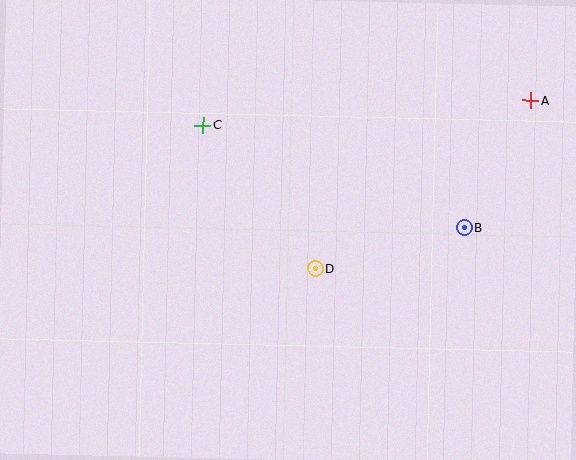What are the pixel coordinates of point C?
Point C is at (203, 125).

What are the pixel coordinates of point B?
Point B is at (465, 228).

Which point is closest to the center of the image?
Point D at (315, 268) is closest to the center.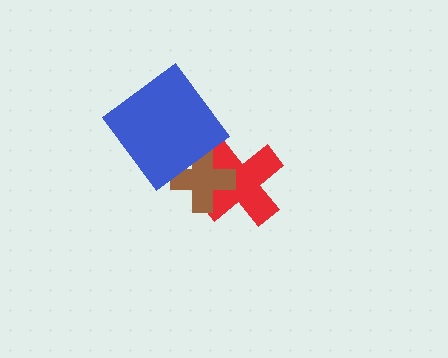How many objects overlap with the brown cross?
2 objects overlap with the brown cross.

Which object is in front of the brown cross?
The blue diamond is in front of the brown cross.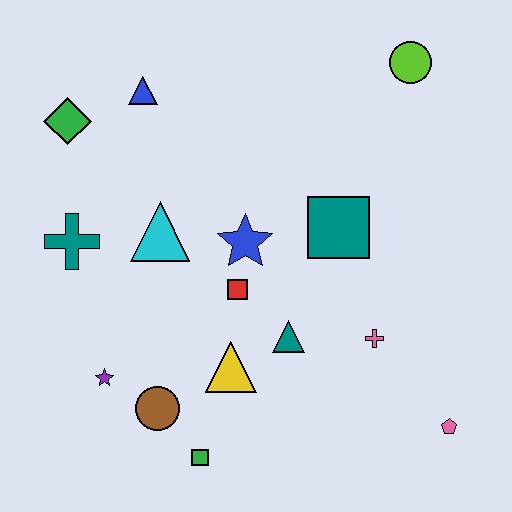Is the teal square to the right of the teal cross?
Yes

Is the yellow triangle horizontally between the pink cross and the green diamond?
Yes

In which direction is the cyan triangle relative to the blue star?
The cyan triangle is to the left of the blue star.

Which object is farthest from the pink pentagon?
The green diamond is farthest from the pink pentagon.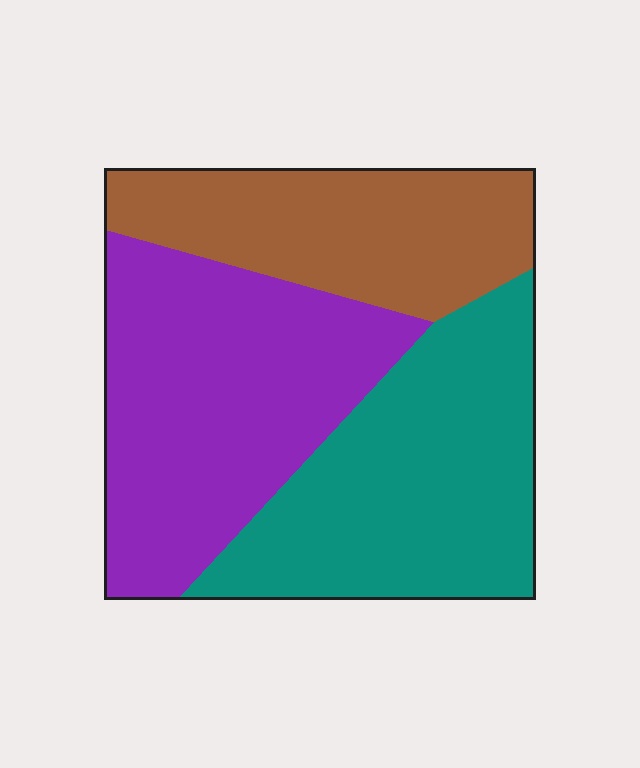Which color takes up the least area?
Brown, at roughly 25%.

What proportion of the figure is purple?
Purple takes up about three eighths (3/8) of the figure.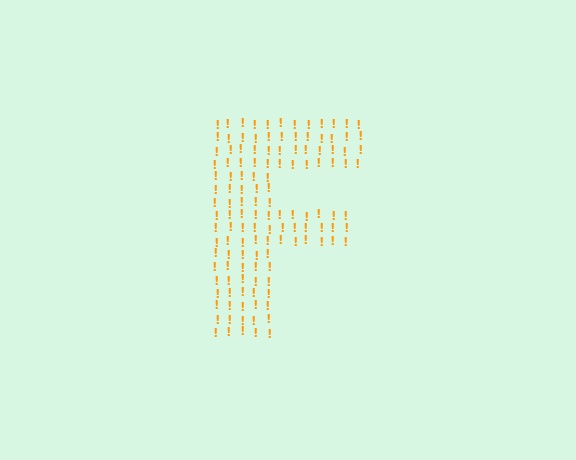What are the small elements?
The small elements are exclamation marks.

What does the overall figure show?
The overall figure shows the letter F.